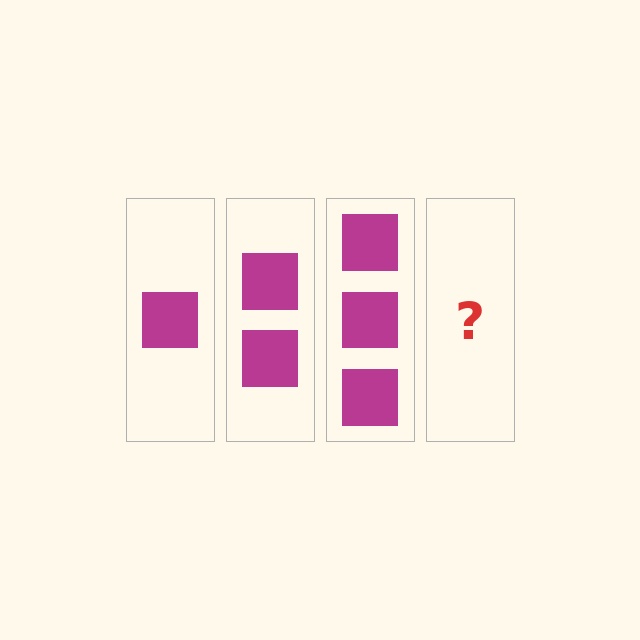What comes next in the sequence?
The next element should be 4 squares.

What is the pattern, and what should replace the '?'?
The pattern is that each step adds one more square. The '?' should be 4 squares.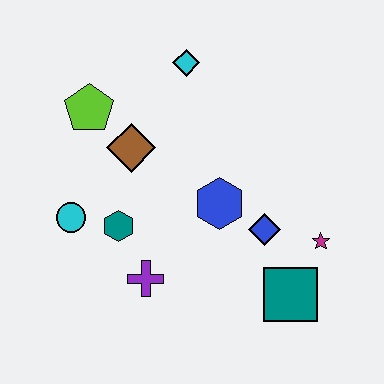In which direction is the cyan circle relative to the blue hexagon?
The cyan circle is to the left of the blue hexagon.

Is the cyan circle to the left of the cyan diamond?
Yes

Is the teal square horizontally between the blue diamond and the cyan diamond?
No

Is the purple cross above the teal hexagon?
No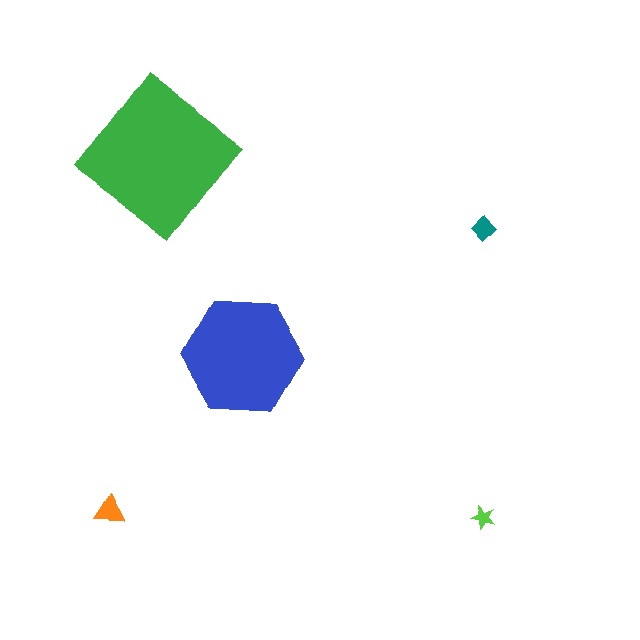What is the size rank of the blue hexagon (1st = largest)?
2nd.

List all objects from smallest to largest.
The lime star, the teal diamond, the orange triangle, the blue hexagon, the green diamond.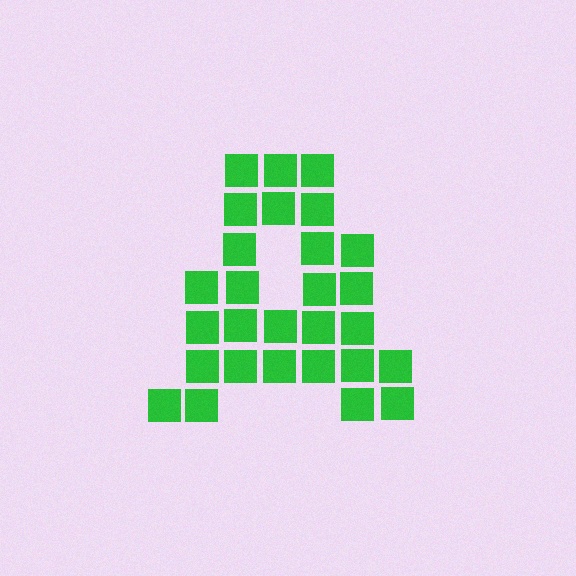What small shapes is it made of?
It is made of small squares.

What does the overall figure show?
The overall figure shows the letter A.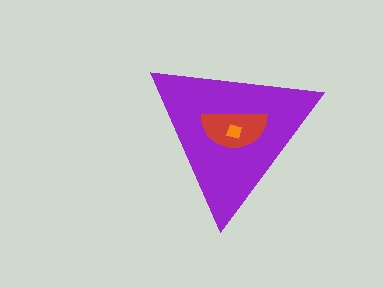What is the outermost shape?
The purple triangle.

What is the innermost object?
The orange diamond.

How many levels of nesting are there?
3.